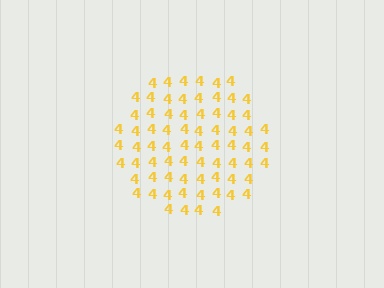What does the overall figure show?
The overall figure shows a circle.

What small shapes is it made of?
It is made of small digit 4's.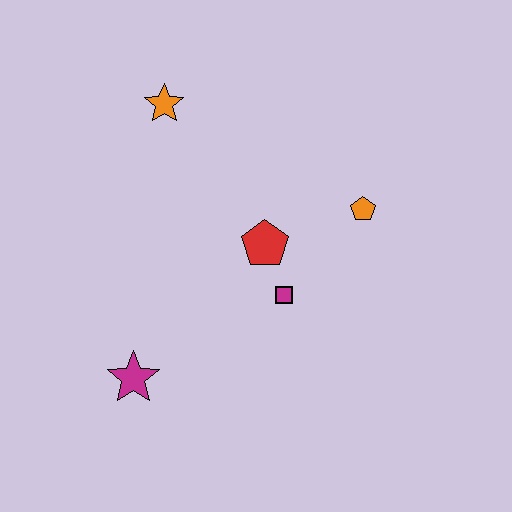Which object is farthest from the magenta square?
The orange star is farthest from the magenta square.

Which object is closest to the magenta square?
The red pentagon is closest to the magenta square.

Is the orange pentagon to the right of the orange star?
Yes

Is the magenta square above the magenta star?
Yes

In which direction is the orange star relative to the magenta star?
The orange star is above the magenta star.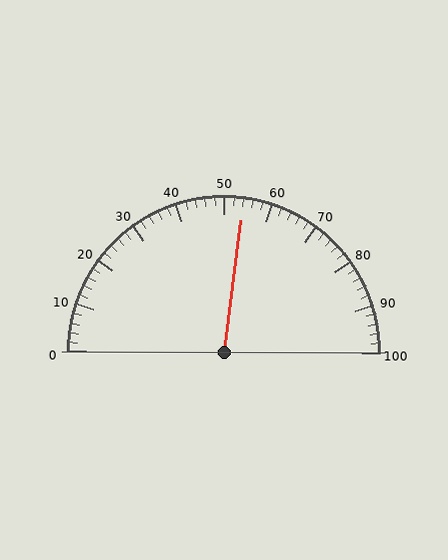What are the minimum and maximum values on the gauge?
The gauge ranges from 0 to 100.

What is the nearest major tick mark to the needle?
The nearest major tick mark is 50.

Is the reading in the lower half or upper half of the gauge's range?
The reading is in the upper half of the range (0 to 100).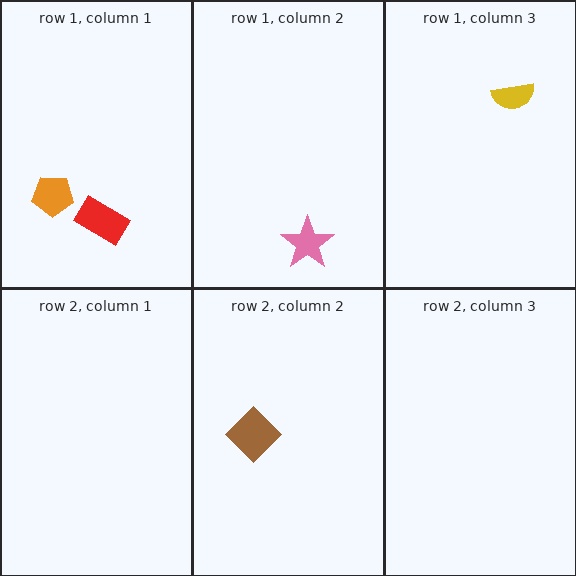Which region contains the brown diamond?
The row 2, column 2 region.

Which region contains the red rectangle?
The row 1, column 1 region.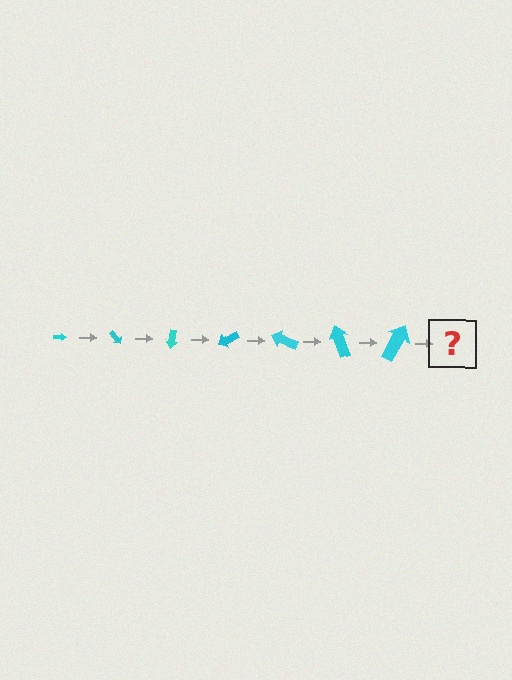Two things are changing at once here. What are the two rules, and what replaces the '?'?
The two rules are that the arrow grows larger each step and it rotates 50 degrees each step. The '?' should be an arrow, larger than the previous one and rotated 350 degrees from the start.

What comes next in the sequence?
The next element should be an arrow, larger than the previous one and rotated 350 degrees from the start.